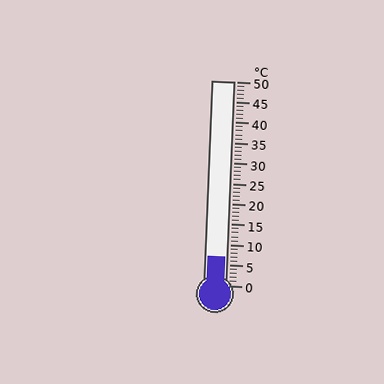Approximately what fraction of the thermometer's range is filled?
The thermometer is filled to approximately 15% of its range.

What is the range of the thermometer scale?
The thermometer scale ranges from 0°C to 50°C.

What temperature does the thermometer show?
The thermometer shows approximately 7°C.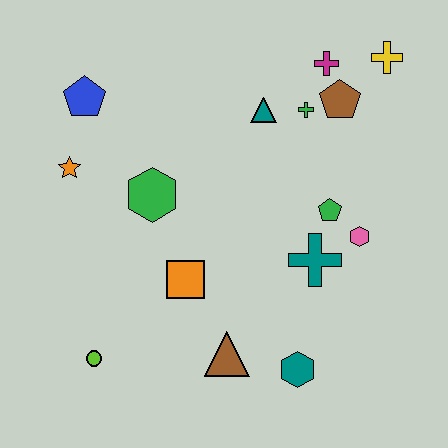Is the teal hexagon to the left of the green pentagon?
Yes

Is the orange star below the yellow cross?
Yes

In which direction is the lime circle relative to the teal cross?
The lime circle is to the left of the teal cross.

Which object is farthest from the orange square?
The yellow cross is farthest from the orange square.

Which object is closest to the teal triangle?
The green cross is closest to the teal triangle.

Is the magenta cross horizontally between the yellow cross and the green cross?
Yes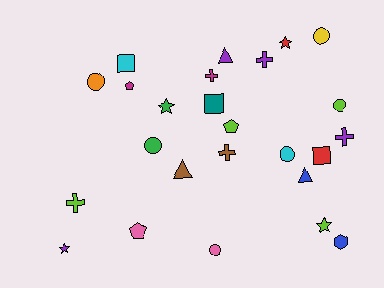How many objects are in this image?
There are 25 objects.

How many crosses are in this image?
There are 5 crosses.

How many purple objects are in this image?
There are 4 purple objects.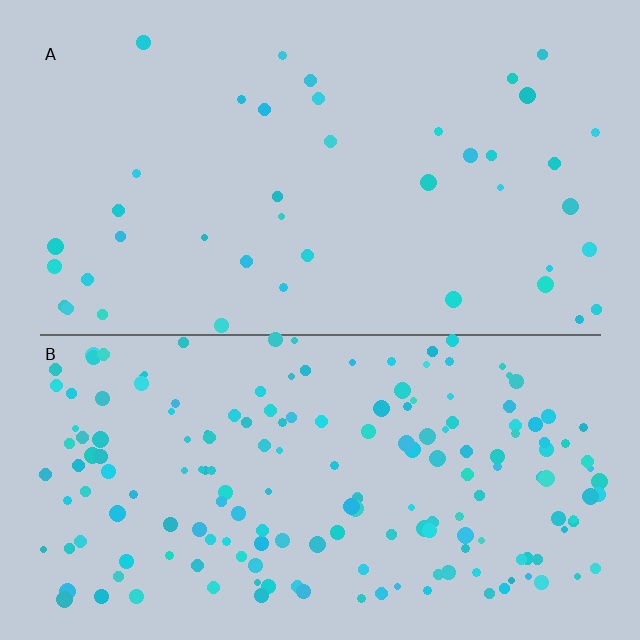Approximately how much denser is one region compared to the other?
Approximately 4.4× — region B over region A.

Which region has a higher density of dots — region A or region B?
B (the bottom).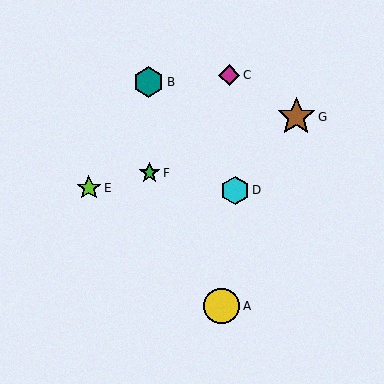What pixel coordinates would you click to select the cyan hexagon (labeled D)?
Click at (235, 190) to select the cyan hexagon D.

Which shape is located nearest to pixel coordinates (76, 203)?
The lime star (labeled E) at (89, 188) is nearest to that location.